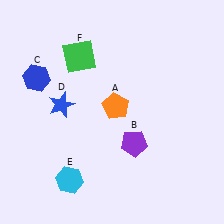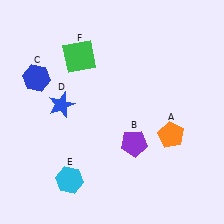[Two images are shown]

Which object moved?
The orange pentagon (A) moved right.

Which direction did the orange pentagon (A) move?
The orange pentagon (A) moved right.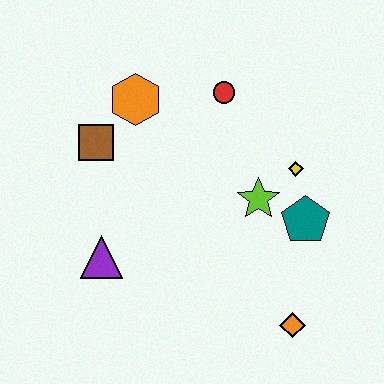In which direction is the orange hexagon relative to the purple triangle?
The orange hexagon is above the purple triangle.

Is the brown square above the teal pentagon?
Yes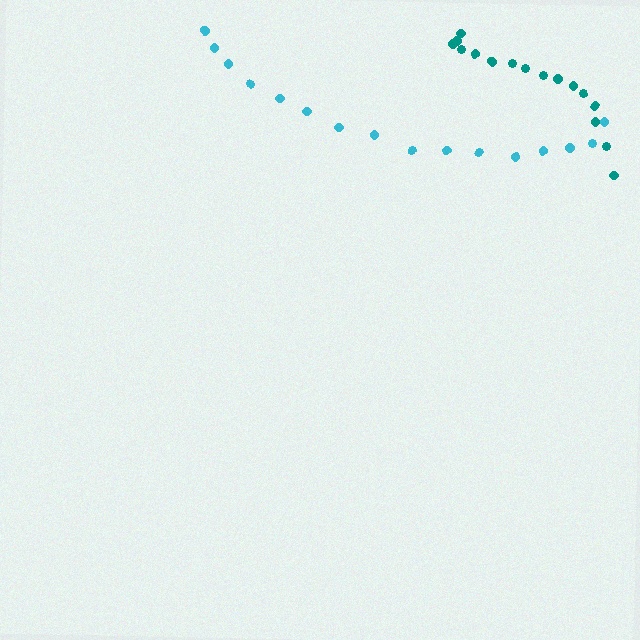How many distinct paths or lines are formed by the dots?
There are 2 distinct paths.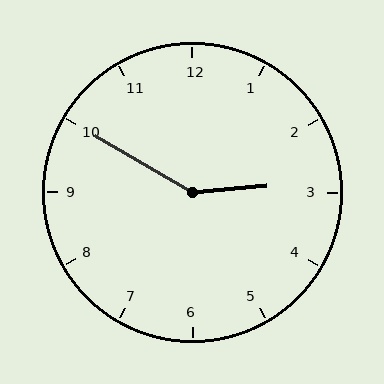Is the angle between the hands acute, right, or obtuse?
It is obtuse.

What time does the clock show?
2:50.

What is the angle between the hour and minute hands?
Approximately 145 degrees.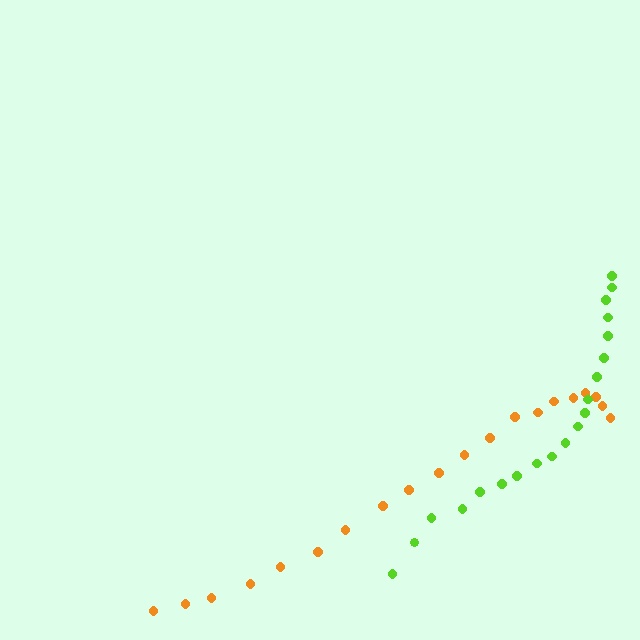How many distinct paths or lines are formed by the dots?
There are 2 distinct paths.